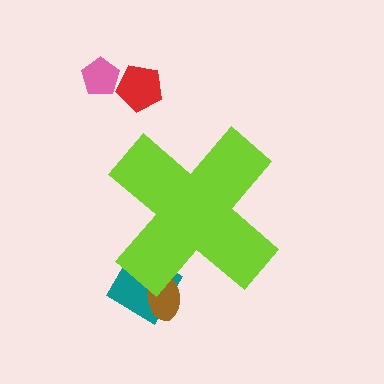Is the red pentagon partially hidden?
No, the red pentagon is fully visible.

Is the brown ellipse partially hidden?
Yes, the brown ellipse is partially hidden behind the lime cross.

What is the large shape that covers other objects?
A lime cross.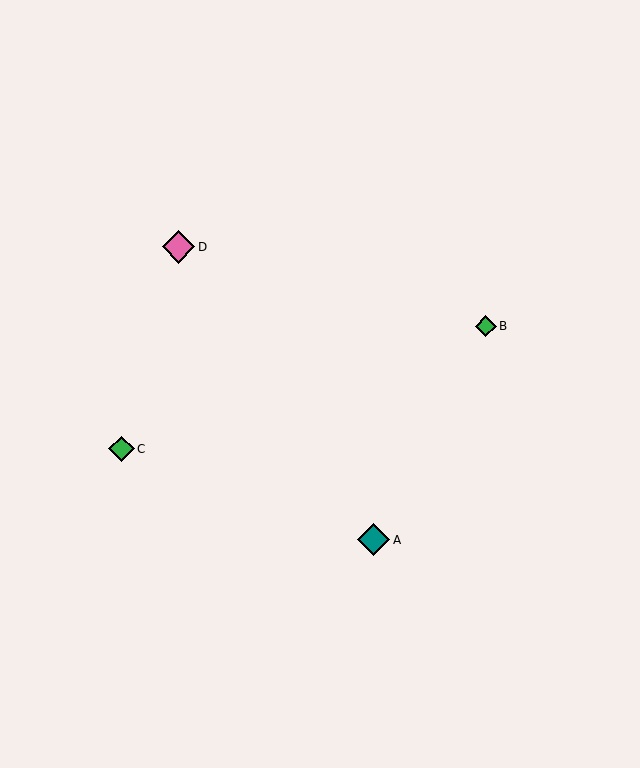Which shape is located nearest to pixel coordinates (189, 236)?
The pink diamond (labeled D) at (178, 247) is nearest to that location.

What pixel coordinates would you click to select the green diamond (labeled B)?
Click at (486, 326) to select the green diamond B.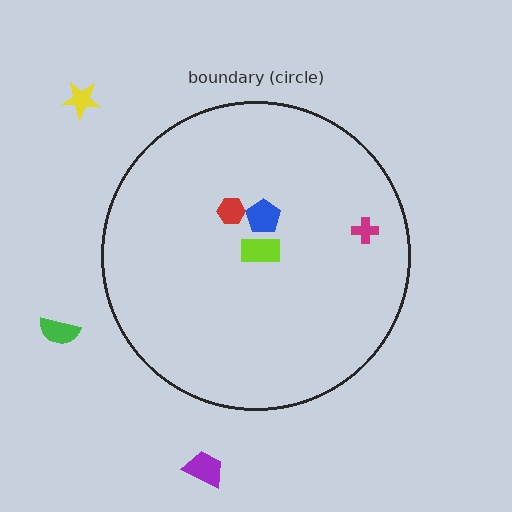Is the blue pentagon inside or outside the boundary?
Inside.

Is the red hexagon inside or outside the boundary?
Inside.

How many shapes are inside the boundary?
4 inside, 3 outside.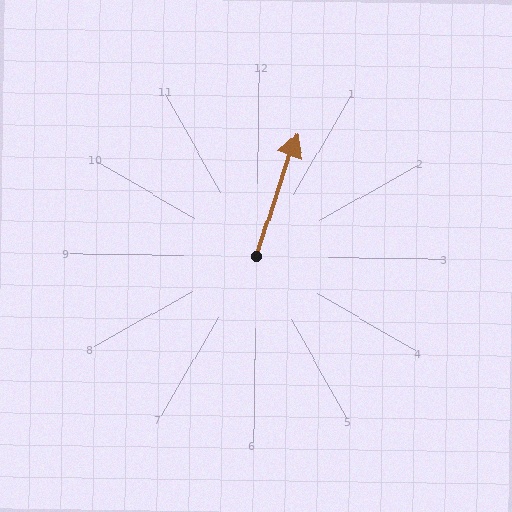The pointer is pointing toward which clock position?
Roughly 1 o'clock.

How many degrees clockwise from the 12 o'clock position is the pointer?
Approximately 18 degrees.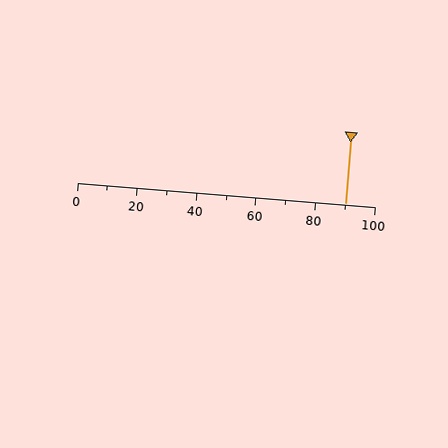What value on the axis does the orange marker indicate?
The marker indicates approximately 90.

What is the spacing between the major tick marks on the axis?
The major ticks are spaced 20 apart.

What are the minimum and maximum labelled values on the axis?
The axis runs from 0 to 100.